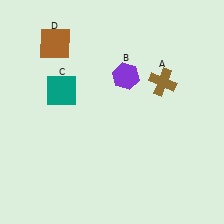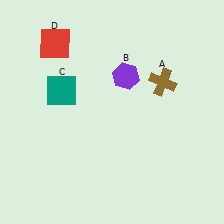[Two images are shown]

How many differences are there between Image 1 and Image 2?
There is 1 difference between the two images.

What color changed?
The square (D) changed from brown in Image 1 to red in Image 2.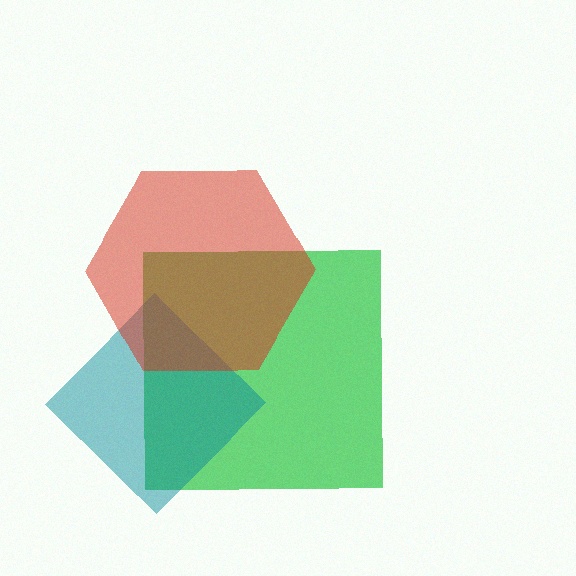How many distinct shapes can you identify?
There are 3 distinct shapes: a green square, a teal diamond, a red hexagon.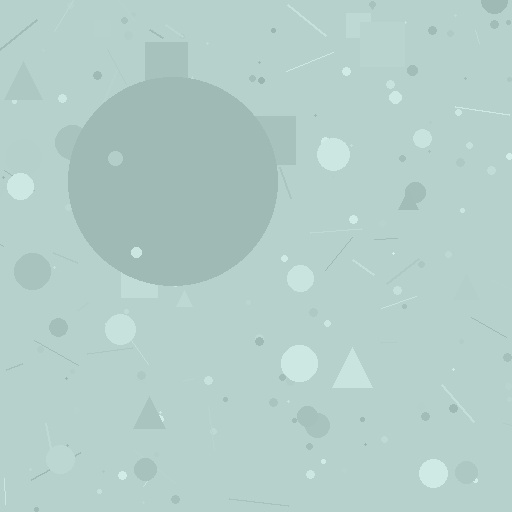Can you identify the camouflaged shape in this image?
The camouflaged shape is a circle.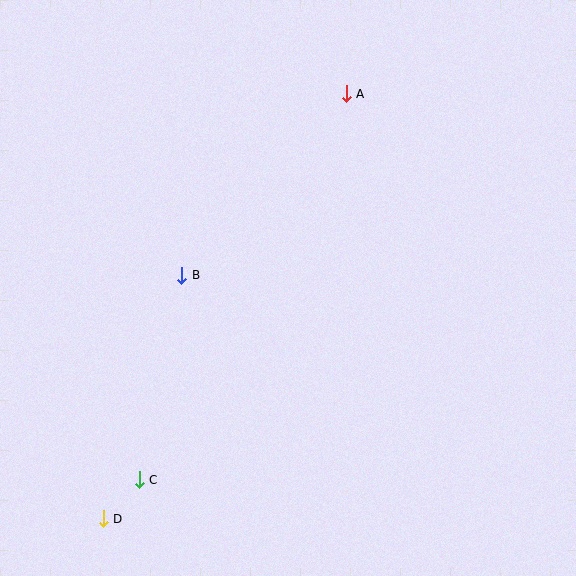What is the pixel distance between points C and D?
The distance between C and D is 53 pixels.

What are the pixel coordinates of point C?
Point C is at (139, 480).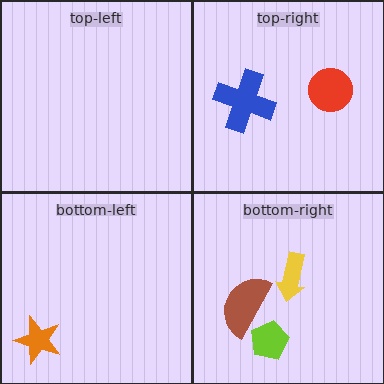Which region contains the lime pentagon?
The bottom-right region.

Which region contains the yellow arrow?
The bottom-right region.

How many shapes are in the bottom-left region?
1.